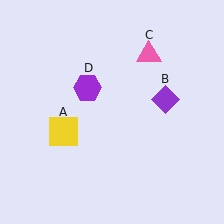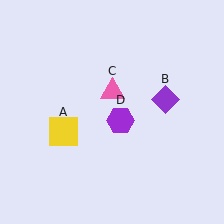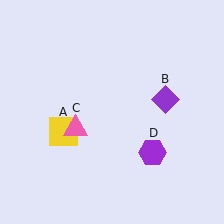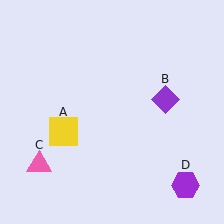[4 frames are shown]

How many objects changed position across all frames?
2 objects changed position: pink triangle (object C), purple hexagon (object D).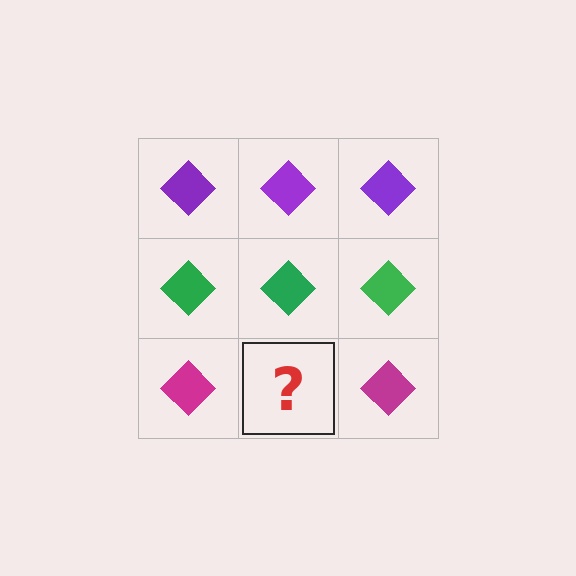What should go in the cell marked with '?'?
The missing cell should contain a magenta diamond.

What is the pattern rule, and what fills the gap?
The rule is that each row has a consistent color. The gap should be filled with a magenta diamond.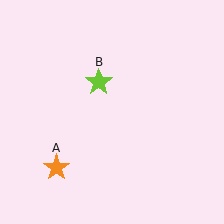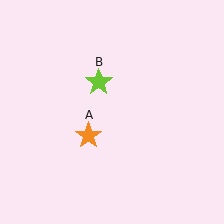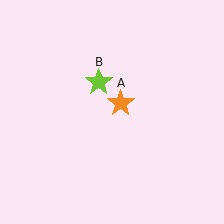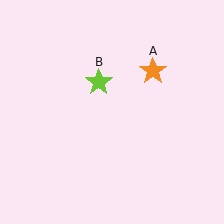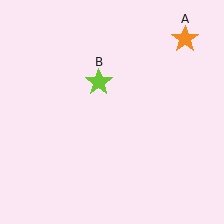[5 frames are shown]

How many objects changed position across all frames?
1 object changed position: orange star (object A).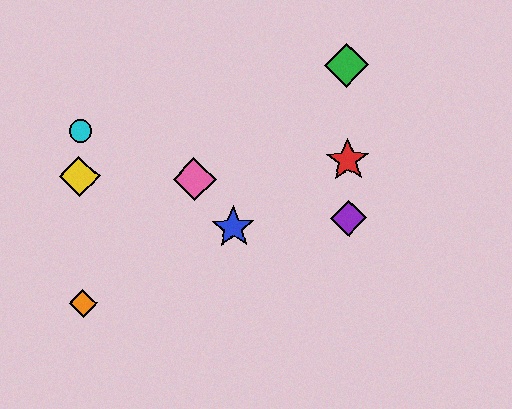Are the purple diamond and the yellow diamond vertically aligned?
No, the purple diamond is at x≈349 and the yellow diamond is at x≈80.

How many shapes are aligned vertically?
3 shapes (the red star, the green diamond, the purple diamond) are aligned vertically.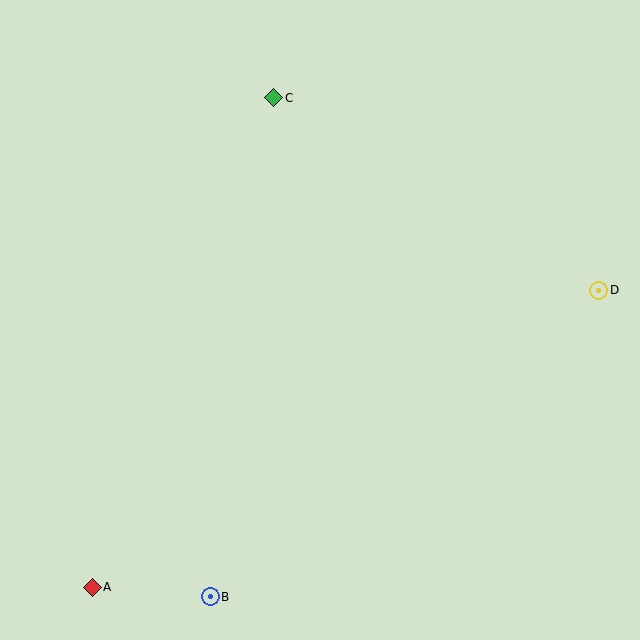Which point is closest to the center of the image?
Point C at (274, 98) is closest to the center.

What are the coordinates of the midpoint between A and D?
The midpoint between A and D is at (345, 439).